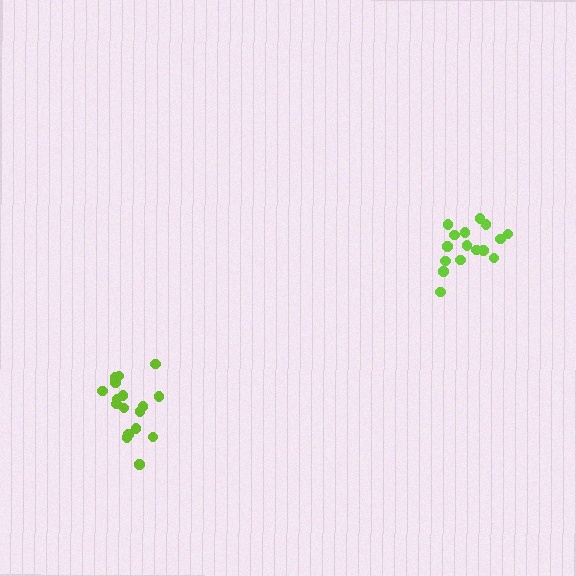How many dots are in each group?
Group 1: 16 dots, Group 2: 17 dots (33 total).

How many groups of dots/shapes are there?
There are 2 groups.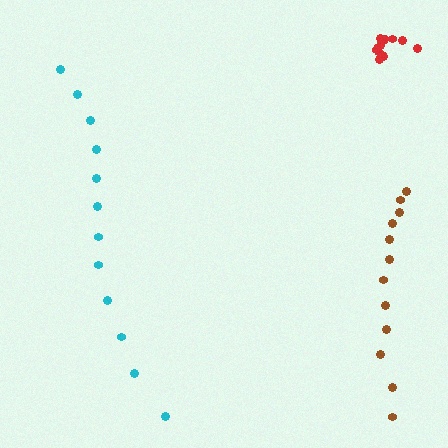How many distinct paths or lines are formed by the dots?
There are 3 distinct paths.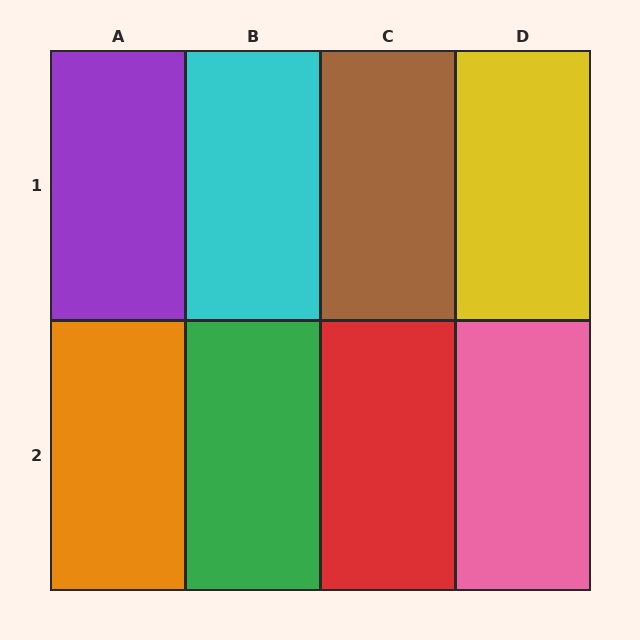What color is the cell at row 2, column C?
Red.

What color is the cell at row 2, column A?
Orange.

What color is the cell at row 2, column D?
Pink.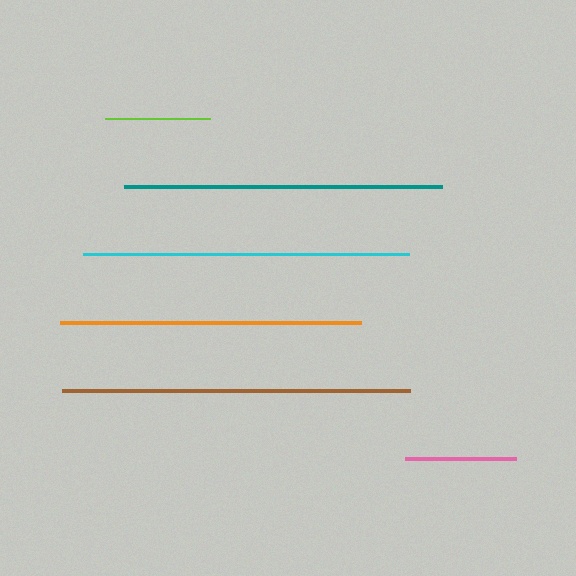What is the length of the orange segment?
The orange segment is approximately 301 pixels long.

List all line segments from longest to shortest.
From longest to shortest: brown, cyan, teal, orange, pink, lime.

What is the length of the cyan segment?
The cyan segment is approximately 326 pixels long.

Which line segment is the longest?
The brown line is the longest at approximately 348 pixels.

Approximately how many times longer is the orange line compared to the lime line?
The orange line is approximately 2.9 times the length of the lime line.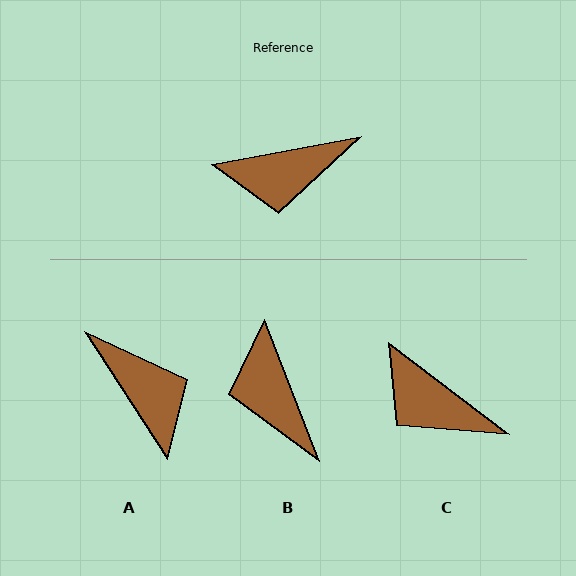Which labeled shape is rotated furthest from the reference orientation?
A, about 112 degrees away.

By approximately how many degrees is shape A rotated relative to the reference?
Approximately 112 degrees counter-clockwise.